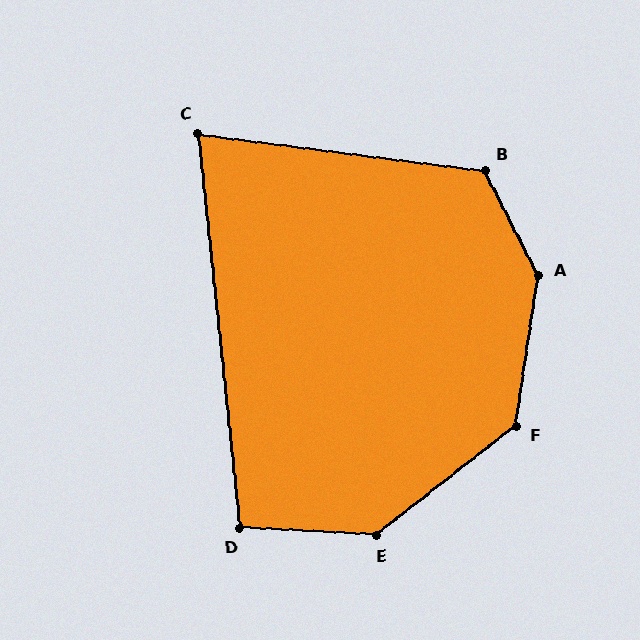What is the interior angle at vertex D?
Approximately 99 degrees (obtuse).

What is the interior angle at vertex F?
Approximately 137 degrees (obtuse).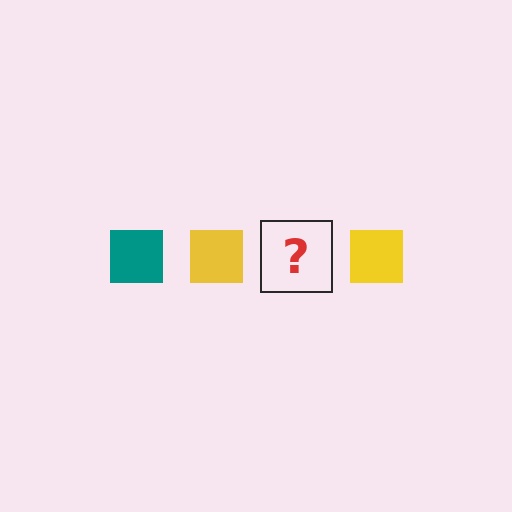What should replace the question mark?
The question mark should be replaced with a teal square.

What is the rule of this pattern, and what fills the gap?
The rule is that the pattern cycles through teal, yellow squares. The gap should be filled with a teal square.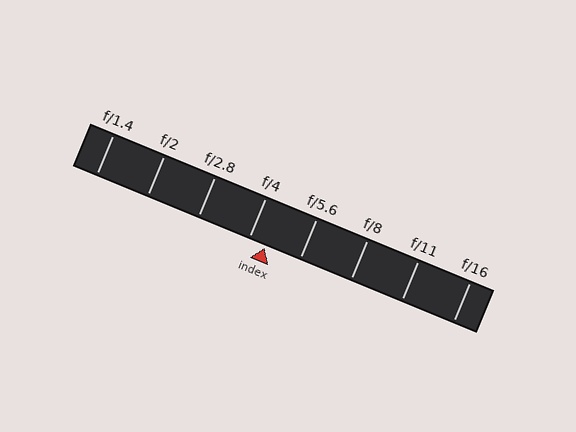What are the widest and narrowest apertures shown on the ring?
The widest aperture shown is f/1.4 and the narrowest is f/16.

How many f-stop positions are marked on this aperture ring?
There are 8 f-stop positions marked.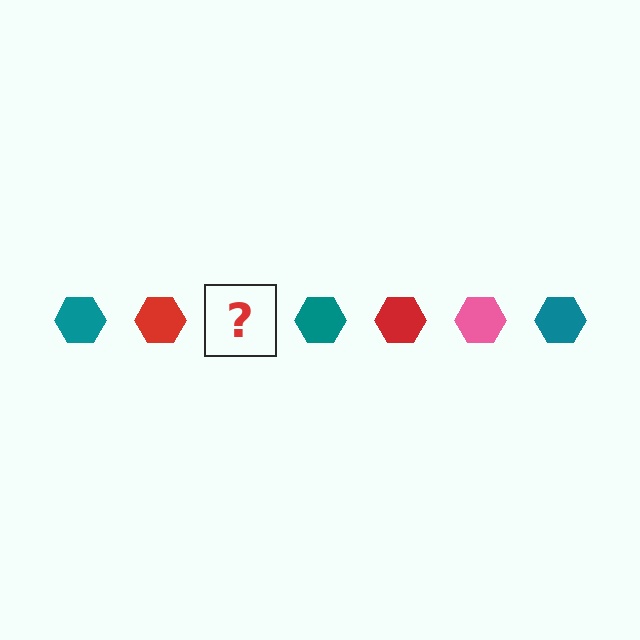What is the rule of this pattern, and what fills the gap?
The rule is that the pattern cycles through teal, red, pink hexagons. The gap should be filled with a pink hexagon.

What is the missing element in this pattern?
The missing element is a pink hexagon.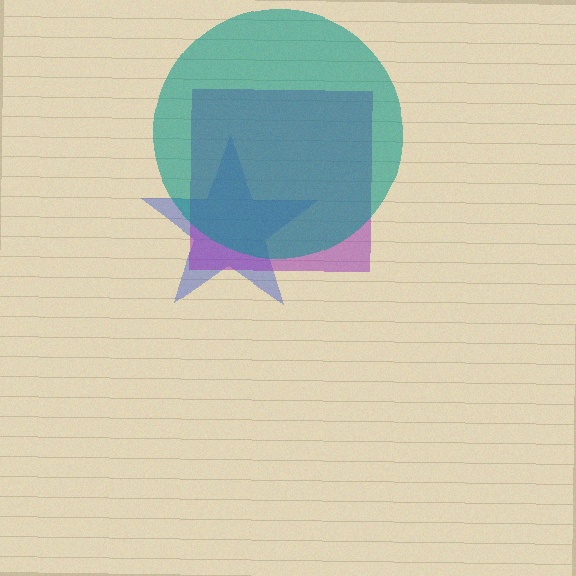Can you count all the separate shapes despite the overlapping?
Yes, there are 3 separate shapes.